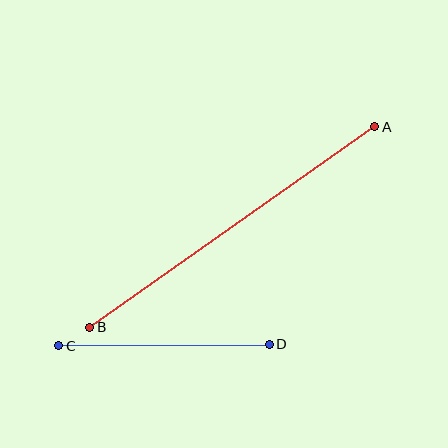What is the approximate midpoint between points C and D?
The midpoint is at approximately (164, 345) pixels.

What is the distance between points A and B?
The distance is approximately 349 pixels.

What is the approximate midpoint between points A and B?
The midpoint is at approximately (232, 227) pixels.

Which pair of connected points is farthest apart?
Points A and B are farthest apart.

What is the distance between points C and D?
The distance is approximately 210 pixels.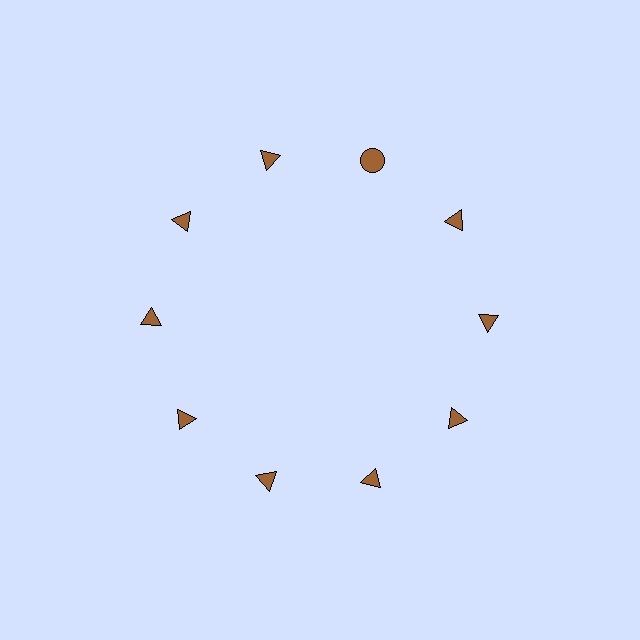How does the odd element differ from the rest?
It has a different shape: circle instead of triangle.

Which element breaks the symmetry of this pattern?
The brown circle at roughly the 1 o'clock position breaks the symmetry. All other shapes are brown triangles.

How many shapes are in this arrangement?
There are 10 shapes arranged in a ring pattern.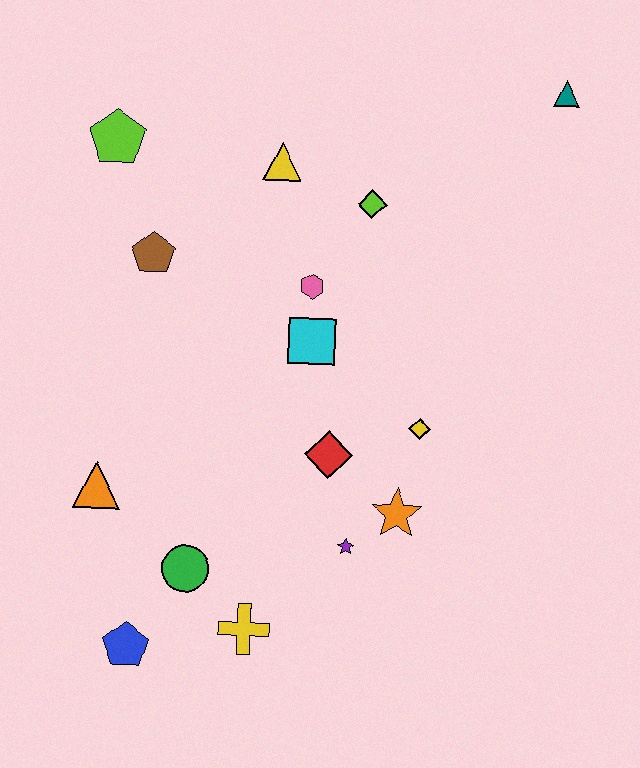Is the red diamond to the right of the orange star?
No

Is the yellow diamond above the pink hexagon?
No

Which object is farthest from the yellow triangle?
The blue pentagon is farthest from the yellow triangle.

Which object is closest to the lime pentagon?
The brown pentagon is closest to the lime pentagon.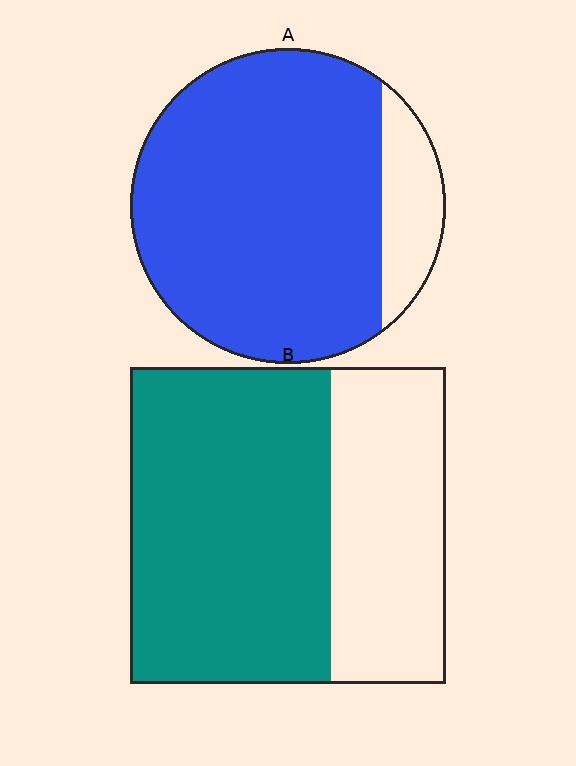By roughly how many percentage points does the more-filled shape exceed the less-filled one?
By roughly 20 percentage points (A over B).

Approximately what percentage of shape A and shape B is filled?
A is approximately 85% and B is approximately 65%.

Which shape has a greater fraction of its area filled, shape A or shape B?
Shape A.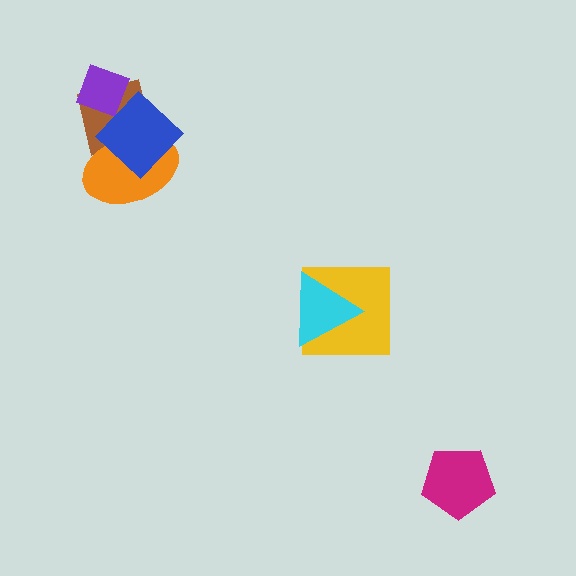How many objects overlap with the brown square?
3 objects overlap with the brown square.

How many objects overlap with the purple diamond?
2 objects overlap with the purple diamond.